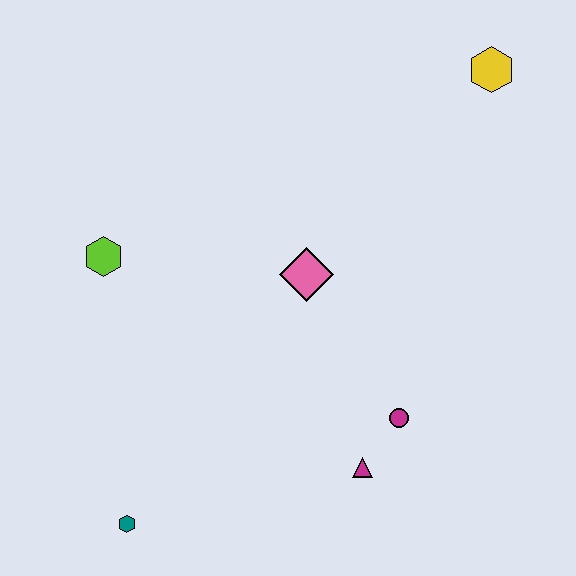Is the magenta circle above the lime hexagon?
No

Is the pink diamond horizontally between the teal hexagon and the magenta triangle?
Yes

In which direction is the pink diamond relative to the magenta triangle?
The pink diamond is above the magenta triangle.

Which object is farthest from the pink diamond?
The teal hexagon is farthest from the pink diamond.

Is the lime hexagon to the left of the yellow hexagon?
Yes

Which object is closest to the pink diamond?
The magenta circle is closest to the pink diamond.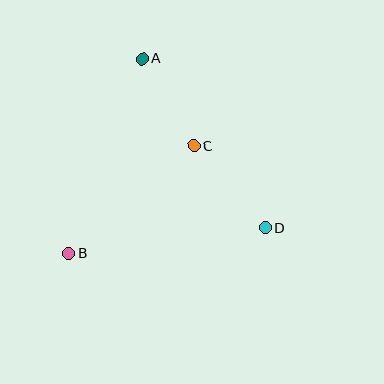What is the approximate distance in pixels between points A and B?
The distance between A and B is approximately 208 pixels.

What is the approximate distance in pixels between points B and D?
The distance between B and D is approximately 199 pixels.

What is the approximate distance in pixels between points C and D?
The distance between C and D is approximately 109 pixels.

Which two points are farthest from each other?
Points A and D are farthest from each other.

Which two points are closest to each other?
Points A and C are closest to each other.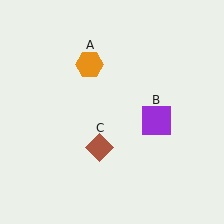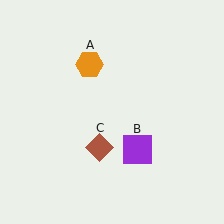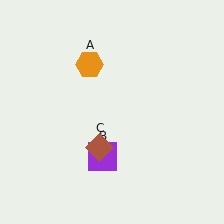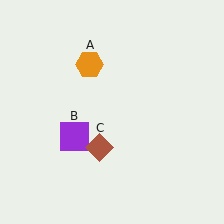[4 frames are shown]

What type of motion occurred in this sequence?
The purple square (object B) rotated clockwise around the center of the scene.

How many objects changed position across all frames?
1 object changed position: purple square (object B).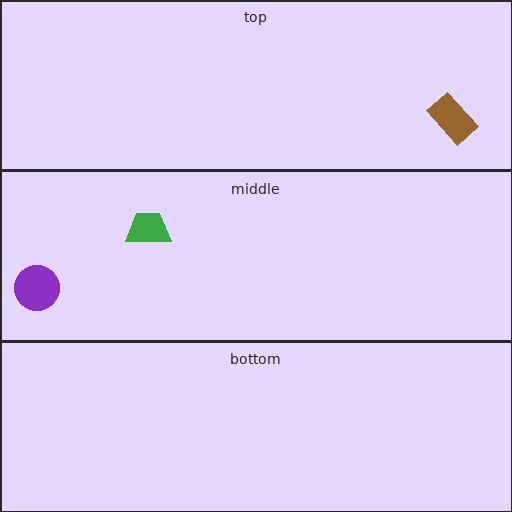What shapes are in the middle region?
The green trapezoid, the purple circle.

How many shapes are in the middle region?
2.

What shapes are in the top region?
The brown rectangle.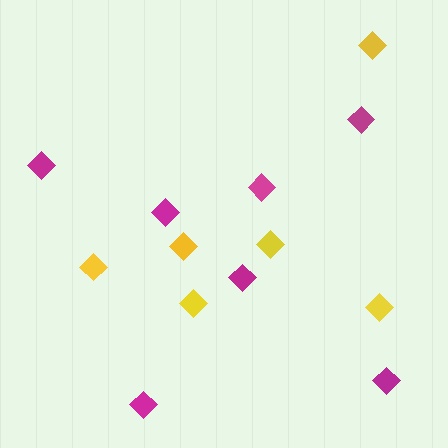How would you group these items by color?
There are 2 groups: one group of yellow diamonds (6) and one group of magenta diamonds (7).